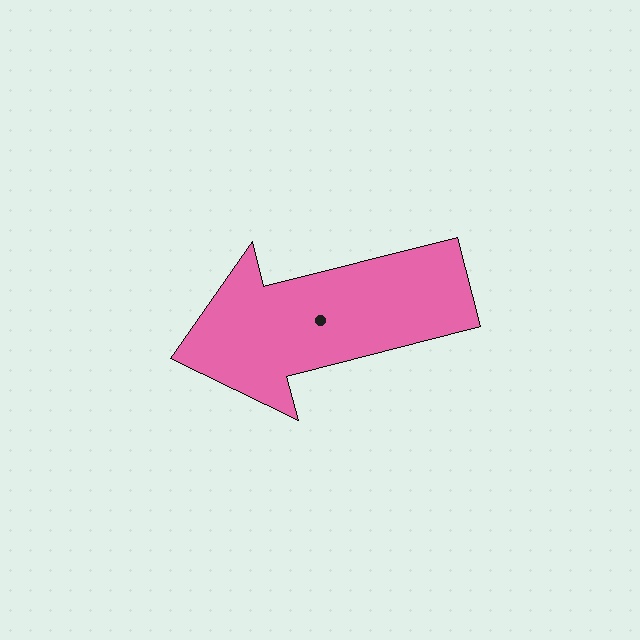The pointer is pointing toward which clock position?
Roughly 9 o'clock.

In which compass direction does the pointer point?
West.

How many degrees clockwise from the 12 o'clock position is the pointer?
Approximately 256 degrees.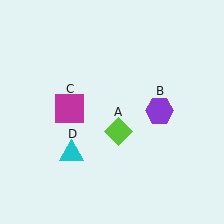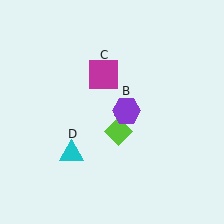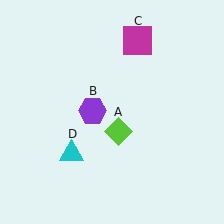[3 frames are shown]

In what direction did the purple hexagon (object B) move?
The purple hexagon (object B) moved left.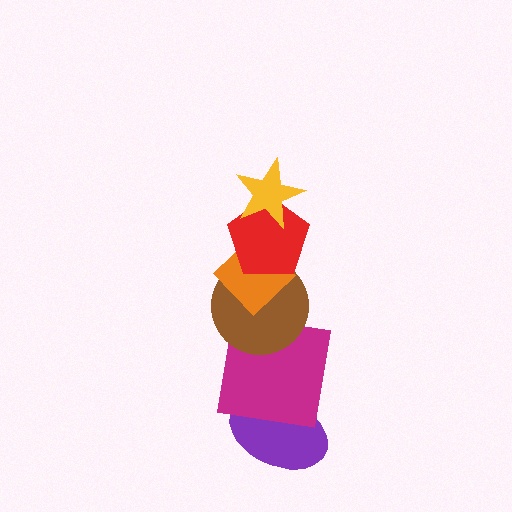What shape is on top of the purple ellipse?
The magenta square is on top of the purple ellipse.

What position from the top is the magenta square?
The magenta square is 5th from the top.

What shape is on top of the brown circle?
The orange diamond is on top of the brown circle.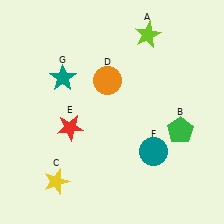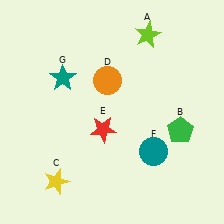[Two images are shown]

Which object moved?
The red star (E) moved right.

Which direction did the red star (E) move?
The red star (E) moved right.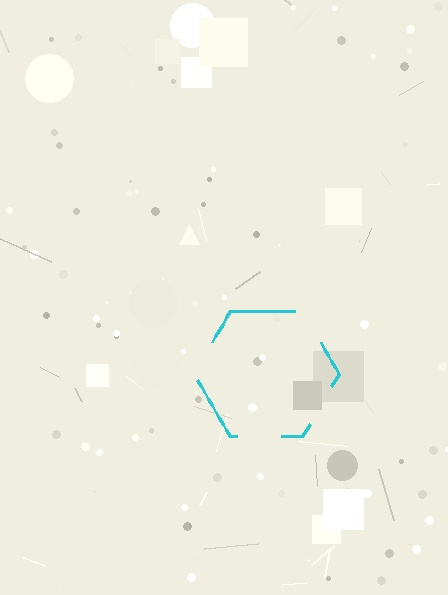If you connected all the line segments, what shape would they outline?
They would outline a hexagon.